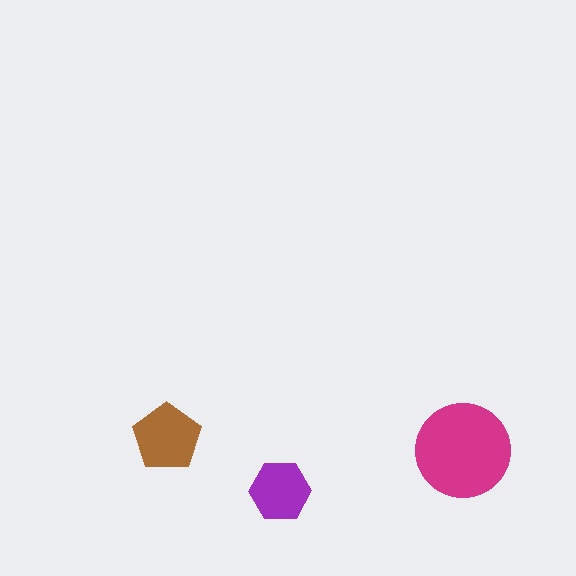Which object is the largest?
The magenta circle.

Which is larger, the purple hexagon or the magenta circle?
The magenta circle.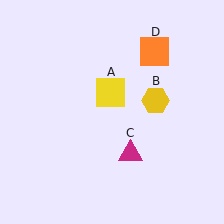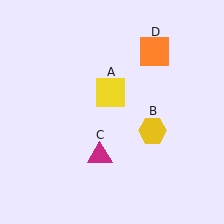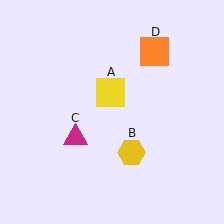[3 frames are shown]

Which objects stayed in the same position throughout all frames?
Yellow square (object A) and orange square (object D) remained stationary.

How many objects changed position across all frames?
2 objects changed position: yellow hexagon (object B), magenta triangle (object C).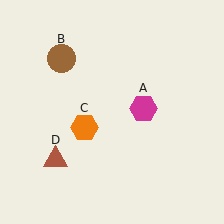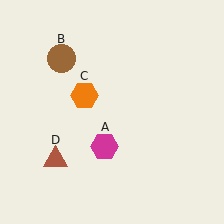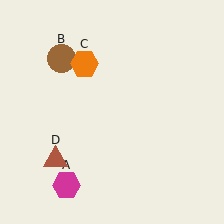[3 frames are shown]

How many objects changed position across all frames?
2 objects changed position: magenta hexagon (object A), orange hexagon (object C).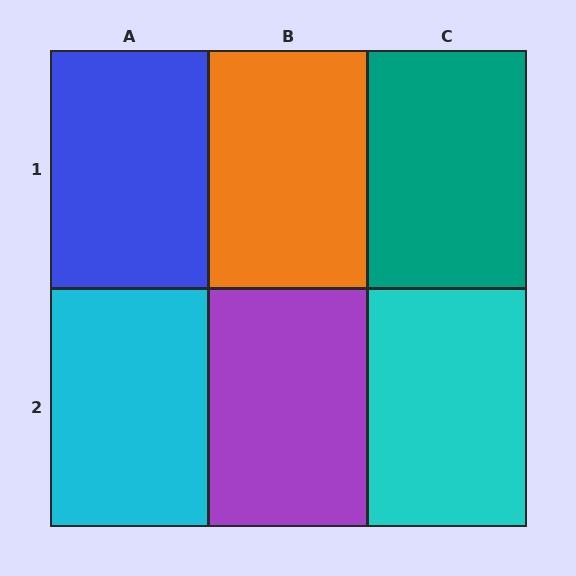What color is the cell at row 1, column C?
Teal.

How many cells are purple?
1 cell is purple.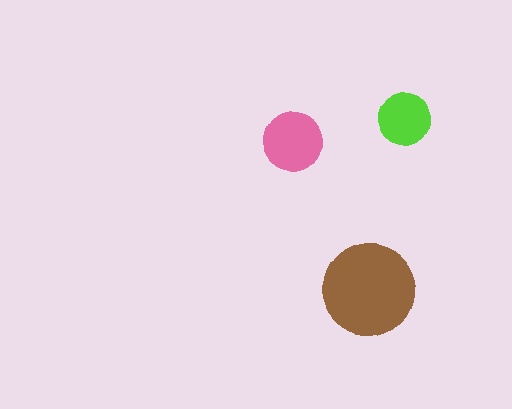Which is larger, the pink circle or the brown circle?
The brown one.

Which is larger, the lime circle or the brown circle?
The brown one.